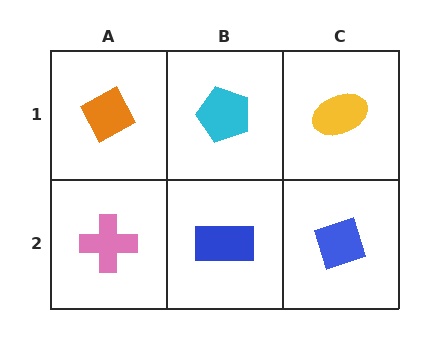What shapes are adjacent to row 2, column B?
A cyan pentagon (row 1, column B), a pink cross (row 2, column A), a blue diamond (row 2, column C).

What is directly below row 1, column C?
A blue diamond.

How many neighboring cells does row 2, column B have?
3.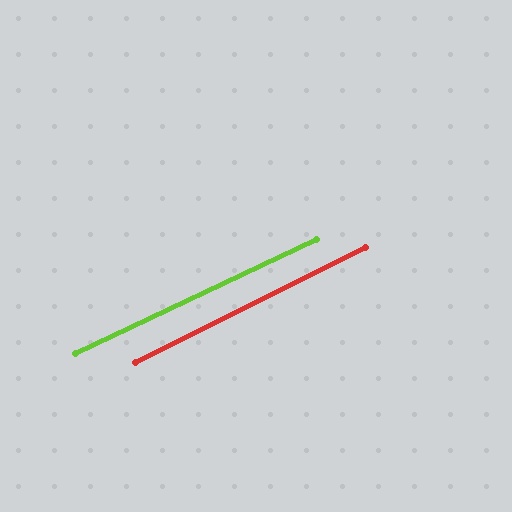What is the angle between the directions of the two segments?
Approximately 1 degree.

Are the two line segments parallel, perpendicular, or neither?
Parallel — their directions differ by only 1.2°.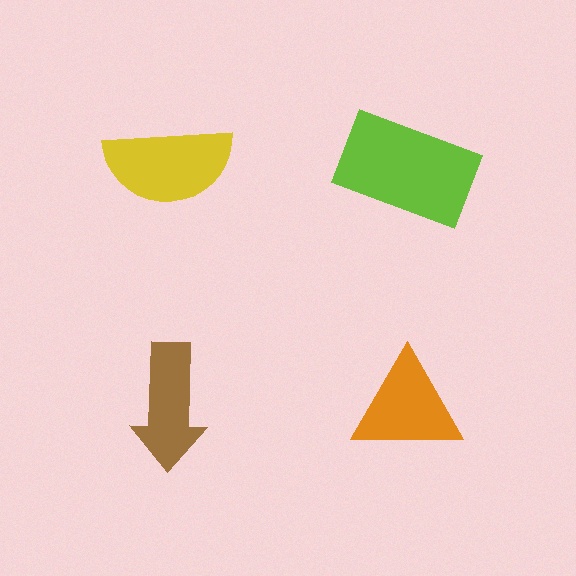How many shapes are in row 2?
2 shapes.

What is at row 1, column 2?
A lime rectangle.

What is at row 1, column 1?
A yellow semicircle.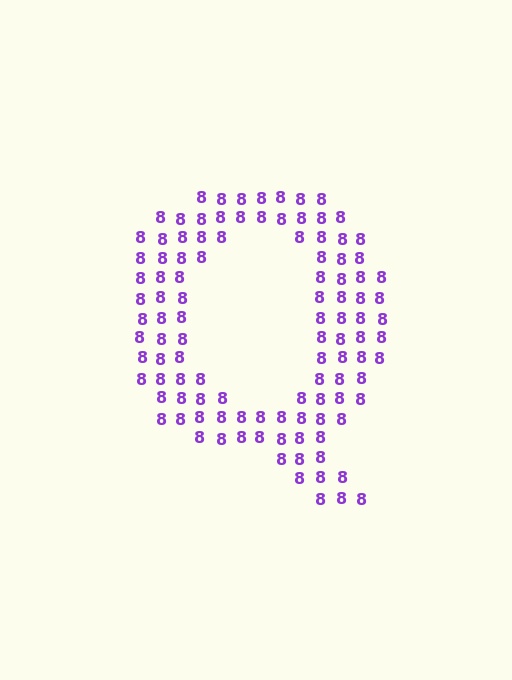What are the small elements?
The small elements are digit 8's.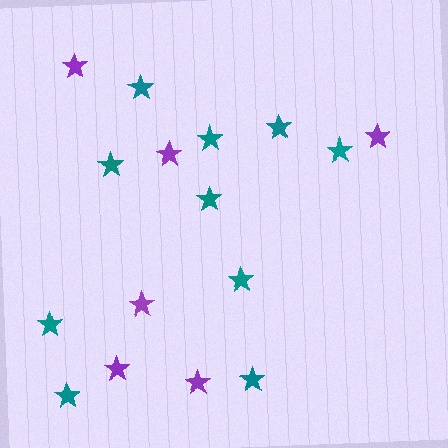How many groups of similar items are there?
There are 2 groups: one group of teal stars (10) and one group of purple stars (6).